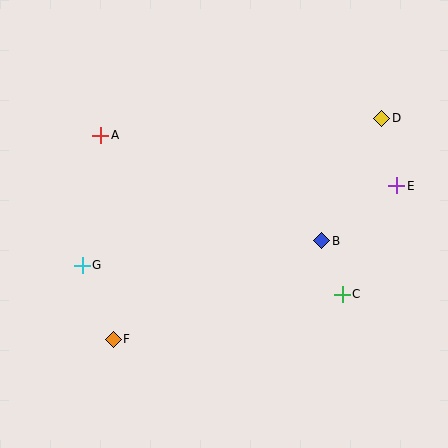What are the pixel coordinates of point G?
Point G is at (82, 265).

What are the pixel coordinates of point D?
Point D is at (382, 118).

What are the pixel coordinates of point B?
Point B is at (322, 241).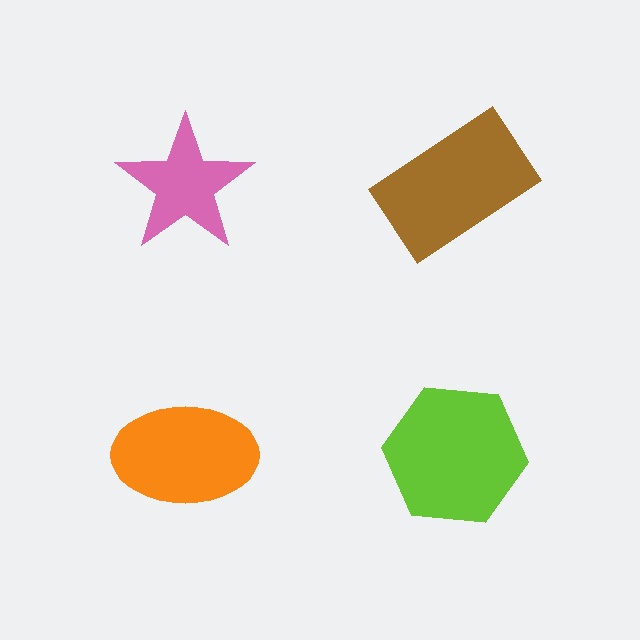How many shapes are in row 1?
2 shapes.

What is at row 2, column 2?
A lime hexagon.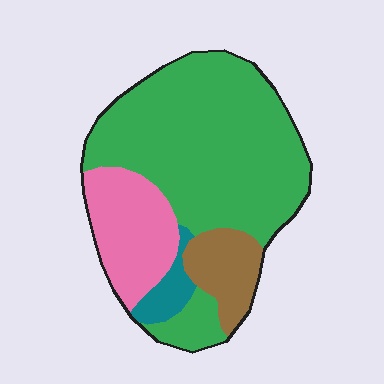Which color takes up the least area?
Teal, at roughly 5%.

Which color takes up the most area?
Green, at roughly 65%.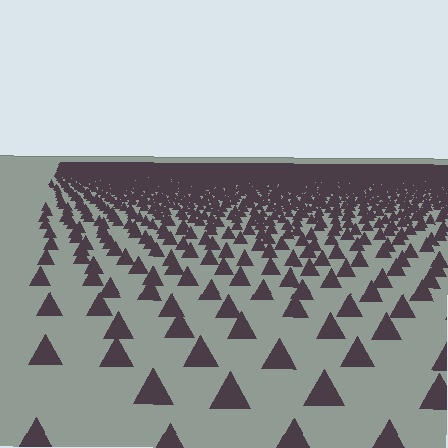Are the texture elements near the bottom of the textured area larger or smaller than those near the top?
Larger. Near the bottom, elements are closer to the viewer and appear at a bigger on-screen size.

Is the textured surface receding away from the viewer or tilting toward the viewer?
The surface is receding away from the viewer. Texture elements get smaller and denser toward the top.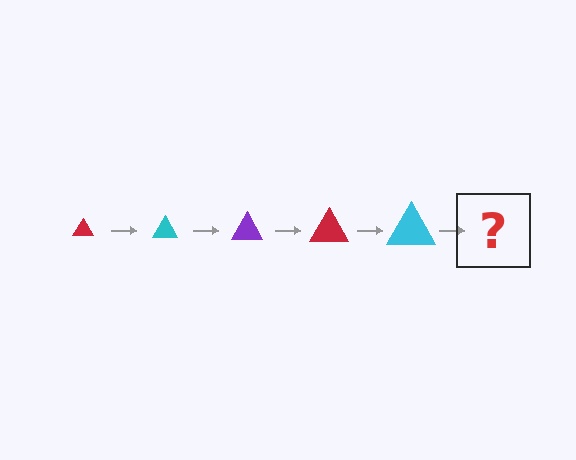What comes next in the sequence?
The next element should be a purple triangle, larger than the previous one.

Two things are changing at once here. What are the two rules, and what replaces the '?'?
The two rules are that the triangle grows larger each step and the color cycles through red, cyan, and purple. The '?' should be a purple triangle, larger than the previous one.